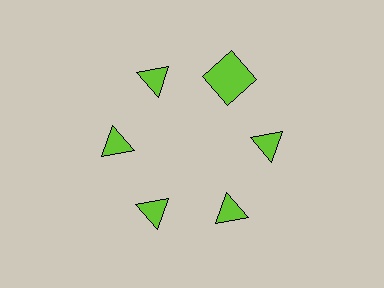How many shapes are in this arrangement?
There are 6 shapes arranged in a ring pattern.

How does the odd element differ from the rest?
It has a different shape: square instead of triangle.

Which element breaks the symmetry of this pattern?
The lime square at roughly the 1 o'clock position breaks the symmetry. All other shapes are lime triangles.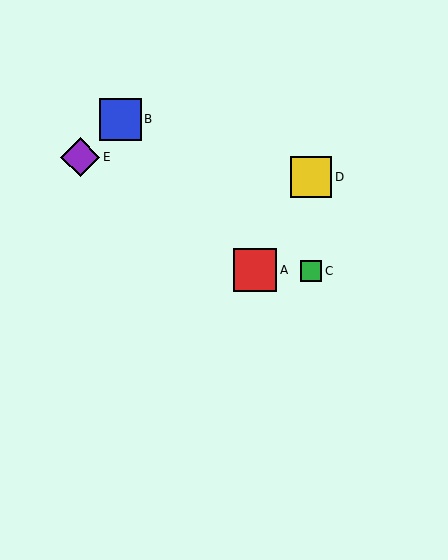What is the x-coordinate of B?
Object B is at x≈120.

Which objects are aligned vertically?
Objects C, D are aligned vertically.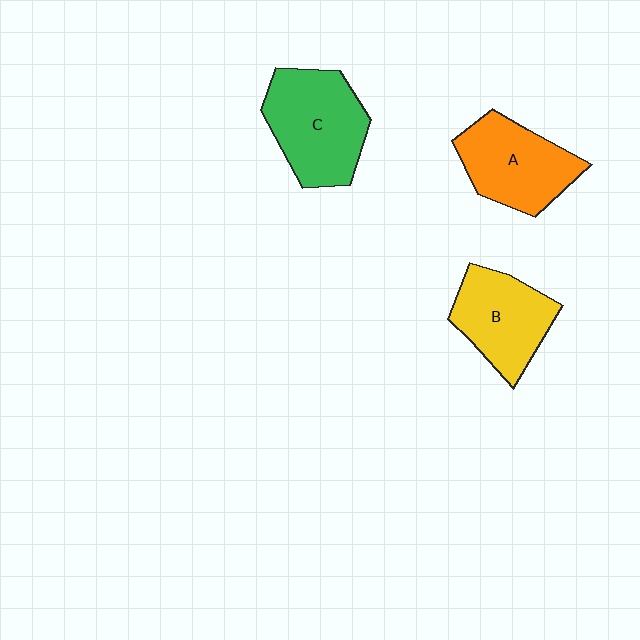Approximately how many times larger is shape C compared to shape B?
Approximately 1.2 times.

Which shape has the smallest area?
Shape B (yellow).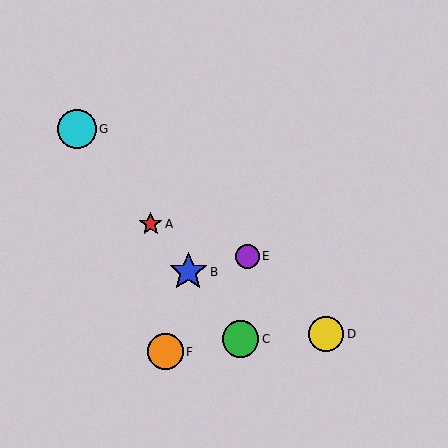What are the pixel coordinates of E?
Object E is at (247, 256).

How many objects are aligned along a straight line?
4 objects (A, B, C, G) are aligned along a straight line.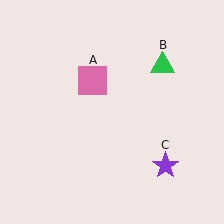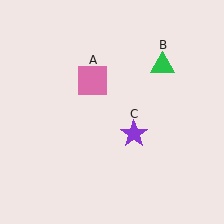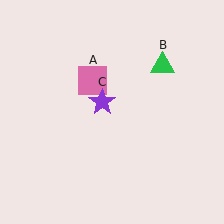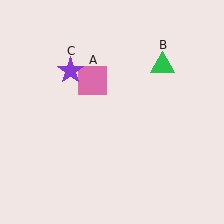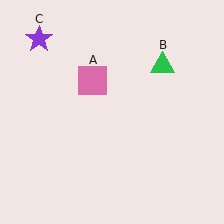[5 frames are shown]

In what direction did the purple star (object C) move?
The purple star (object C) moved up and to the left.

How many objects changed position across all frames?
1 object changed position: purple star (object C).